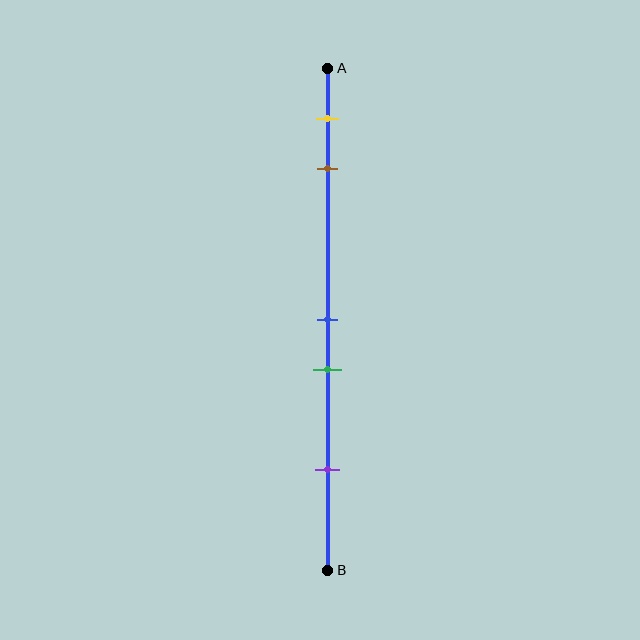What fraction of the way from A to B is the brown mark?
The brown mark is approximately 20% (0.2) of the way from A to B.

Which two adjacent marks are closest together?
The blue and green marks are the closest adjacent pair.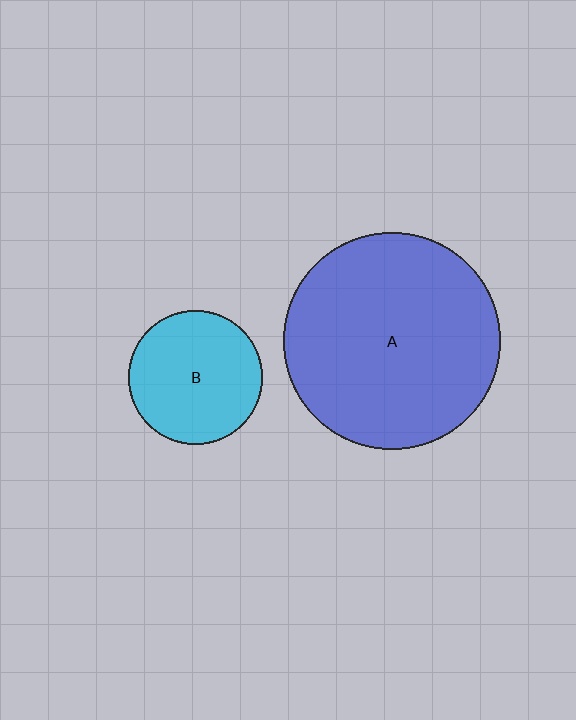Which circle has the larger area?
Circle A (blue).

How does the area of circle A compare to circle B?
Approximately 2.6 times.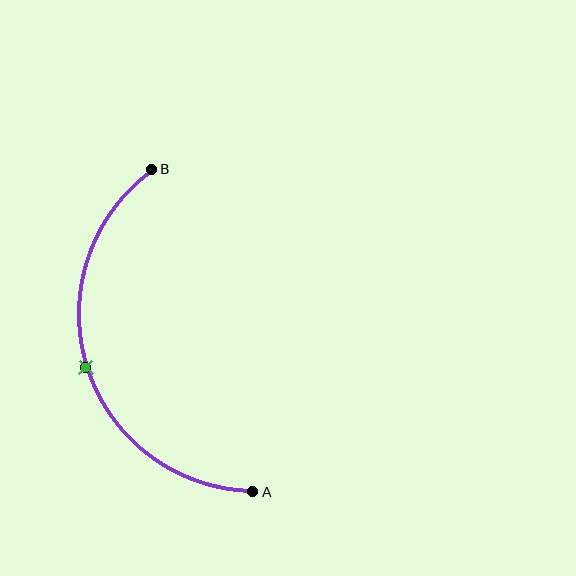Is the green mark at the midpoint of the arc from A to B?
Yes. The green mark lies on the arc at equal arc-length from both A and B — it is the arc midpoint.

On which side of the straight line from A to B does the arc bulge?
The arc bulges to the left of the straight line connecting A and B.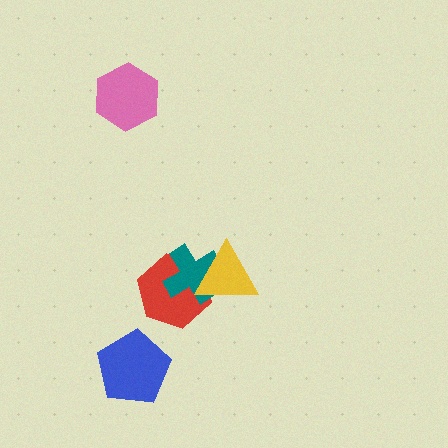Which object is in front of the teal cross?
The yellow triangle is in front of the teal cross.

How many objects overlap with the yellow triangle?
2 objects overlap with the yellow triangle.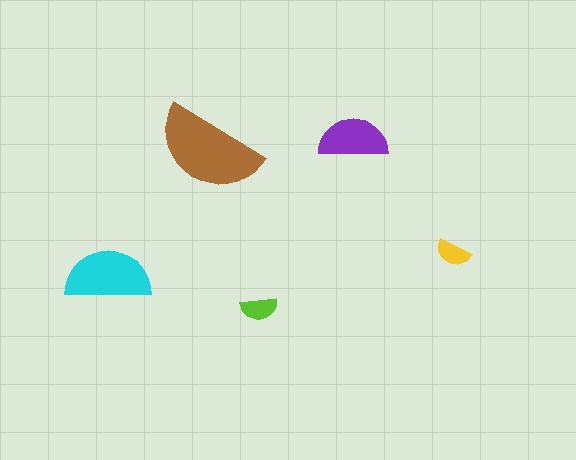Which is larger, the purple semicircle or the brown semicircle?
The brown one.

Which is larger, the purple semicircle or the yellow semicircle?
The purple one.